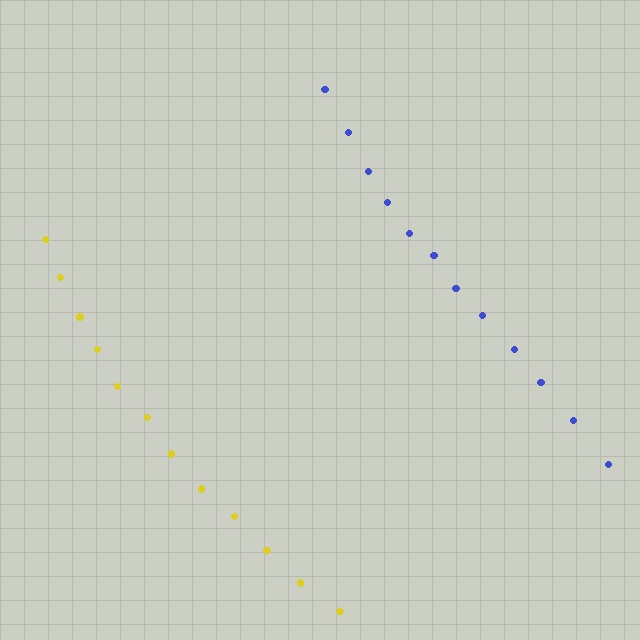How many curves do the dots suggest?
There are 2 distinct paths.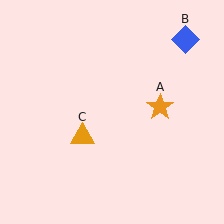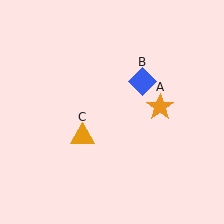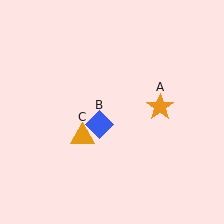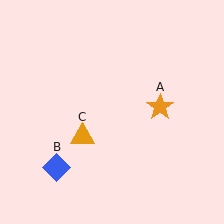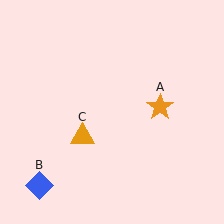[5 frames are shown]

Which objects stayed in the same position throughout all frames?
Orange star (object A) and orange triangle (object C) remained stationary.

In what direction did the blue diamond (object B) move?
The blue diamond (object B) moved down and to the left.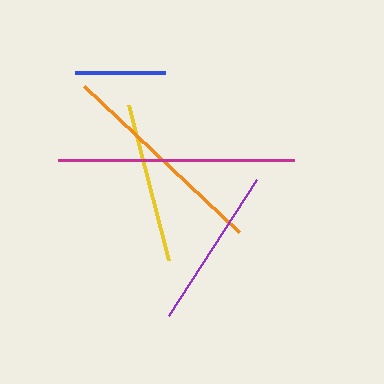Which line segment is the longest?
The magenta line is the longest at approximately 236 pixels.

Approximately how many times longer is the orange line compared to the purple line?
The orange line is approximately 1.3 times the length of the purple line.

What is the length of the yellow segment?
The yellow segment is approximately 160 pixels long.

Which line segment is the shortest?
The blue line is the shortest at approximately 90 pixels.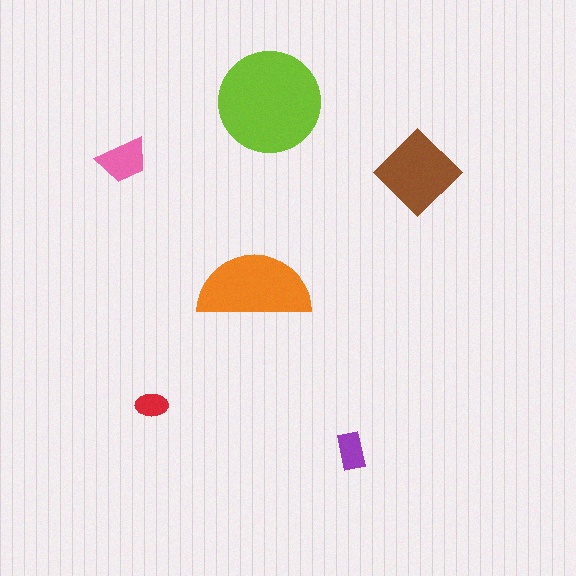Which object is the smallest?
The red ellipse.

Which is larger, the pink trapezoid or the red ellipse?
The pink trapezoid.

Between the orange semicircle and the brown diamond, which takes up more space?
The orange semicircle.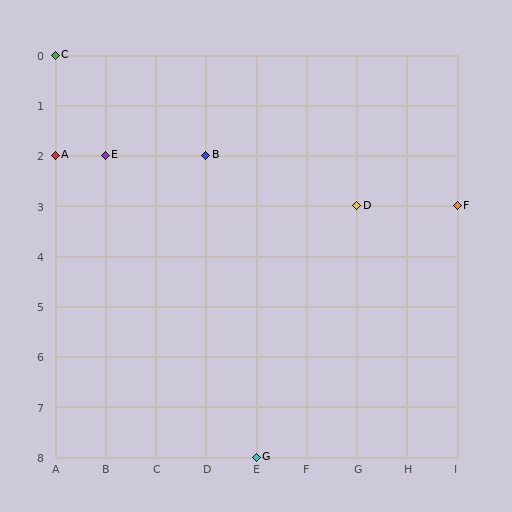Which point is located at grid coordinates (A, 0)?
Point C is at (A, 0).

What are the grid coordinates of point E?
Point E is at grid coordinates (B, 2).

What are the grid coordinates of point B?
Point B is at grid coordinates (D, 2).